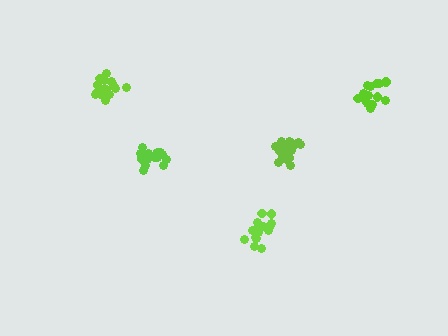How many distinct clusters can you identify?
There are 5 distinct clusters.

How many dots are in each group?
Group 1: 15 dots, Group 2: 20 dots, Group 3: 17 dots, Group 4: 16 dots, Group 5: 20 dots (88 total).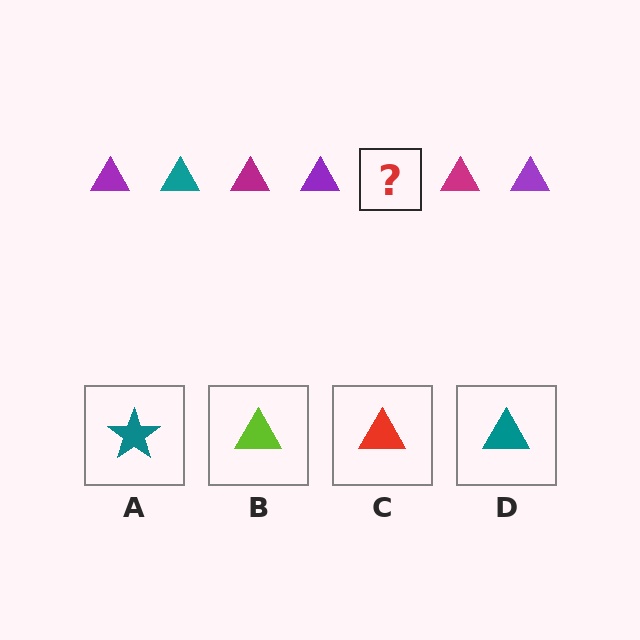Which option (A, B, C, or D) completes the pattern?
D.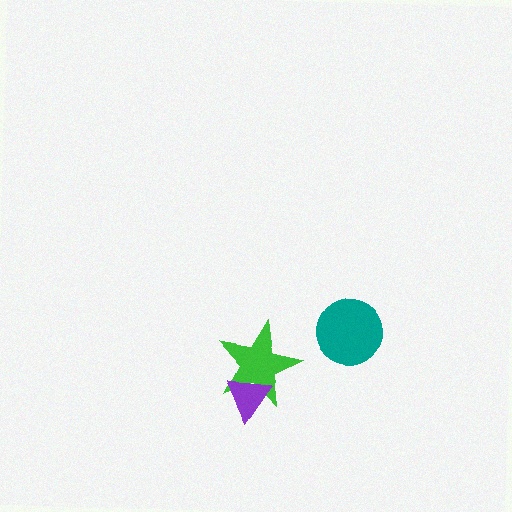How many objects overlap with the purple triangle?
1 object overlaps with the purple triangle.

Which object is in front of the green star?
The purple triangle is in front of the green star.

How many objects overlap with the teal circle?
0 objects overlap with the teal circle.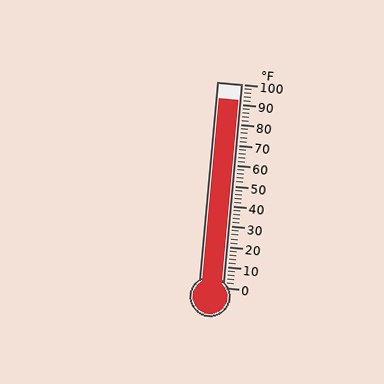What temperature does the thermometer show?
The thermometer shows approximately 92°F.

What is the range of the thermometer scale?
The thermometer scale ranges from 0°F to 100°F.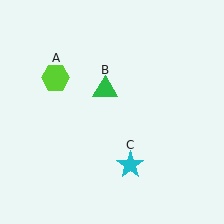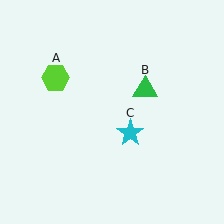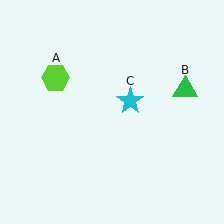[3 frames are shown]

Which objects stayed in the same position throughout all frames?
Lime hexagon (object A) remained stationary.